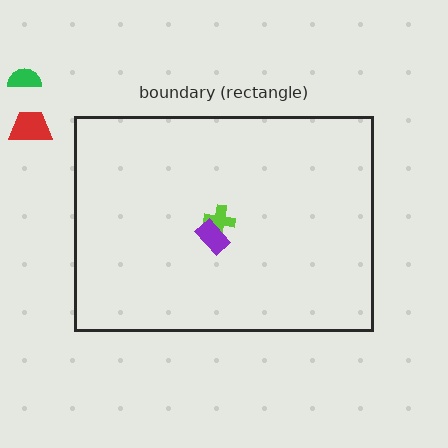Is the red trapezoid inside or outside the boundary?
Outside.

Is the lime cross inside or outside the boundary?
Inside.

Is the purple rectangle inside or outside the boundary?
Inside.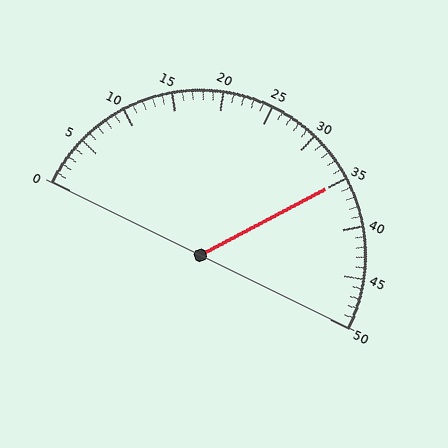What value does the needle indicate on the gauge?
The needle indicates approximately 35.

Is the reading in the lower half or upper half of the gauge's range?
The reading is in the upper half of the range (0 to 50).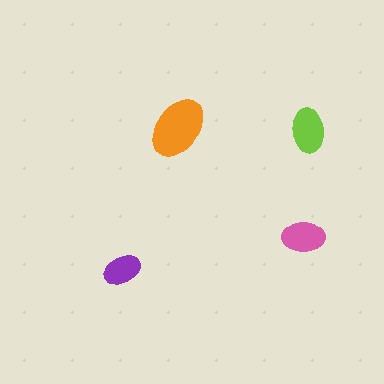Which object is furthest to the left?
The purple ellipse is leftmost.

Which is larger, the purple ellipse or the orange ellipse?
The orange one.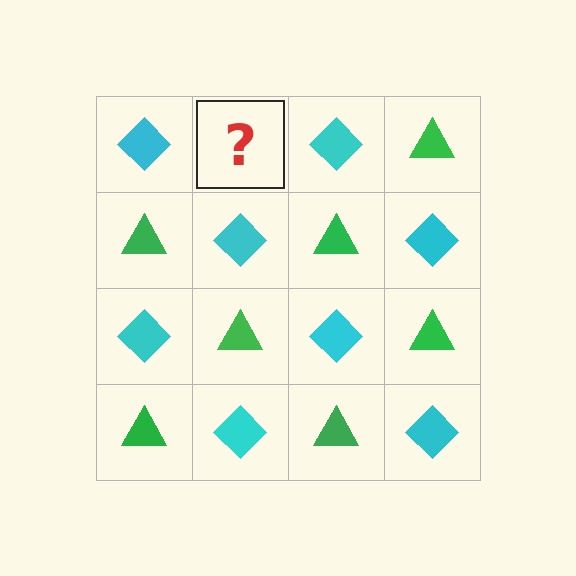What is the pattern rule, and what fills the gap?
The rule is that it alternates cyan diamond and green triangle in a checkerboard pattern. The gap should be filled with a green triangle.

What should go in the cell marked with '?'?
The missing cell should contain a green triangle.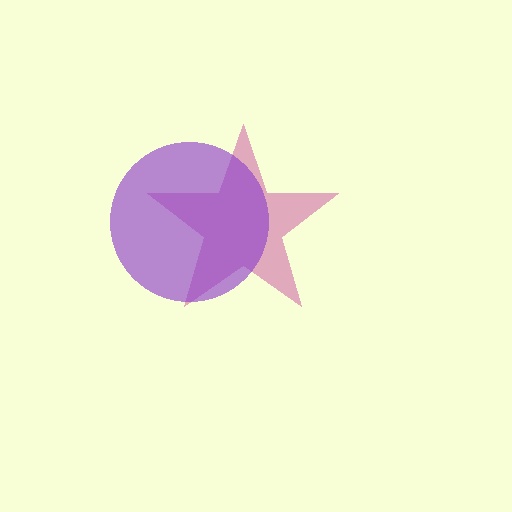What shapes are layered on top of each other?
The layered shapes are: a magenta star, a purple circle.